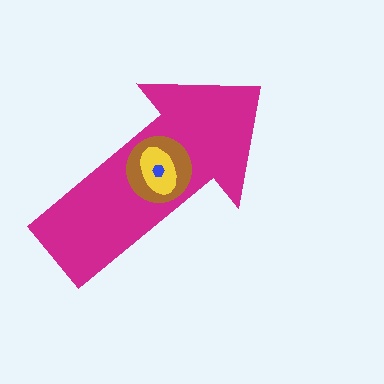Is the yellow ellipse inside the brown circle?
Yes.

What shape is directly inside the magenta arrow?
The brown circle.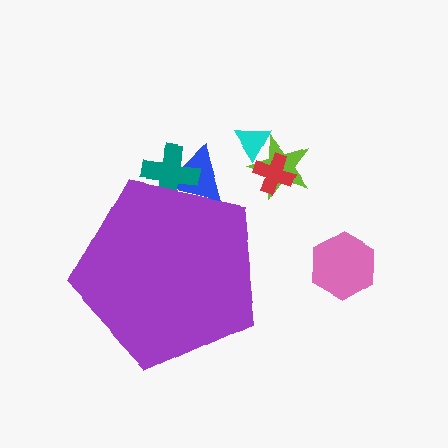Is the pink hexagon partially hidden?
No, the pink hexagon is fully visible.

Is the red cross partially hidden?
No, the red cross is fully visible.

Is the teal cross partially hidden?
Yes, the teal cross is partially hidden behind the purple pentagon.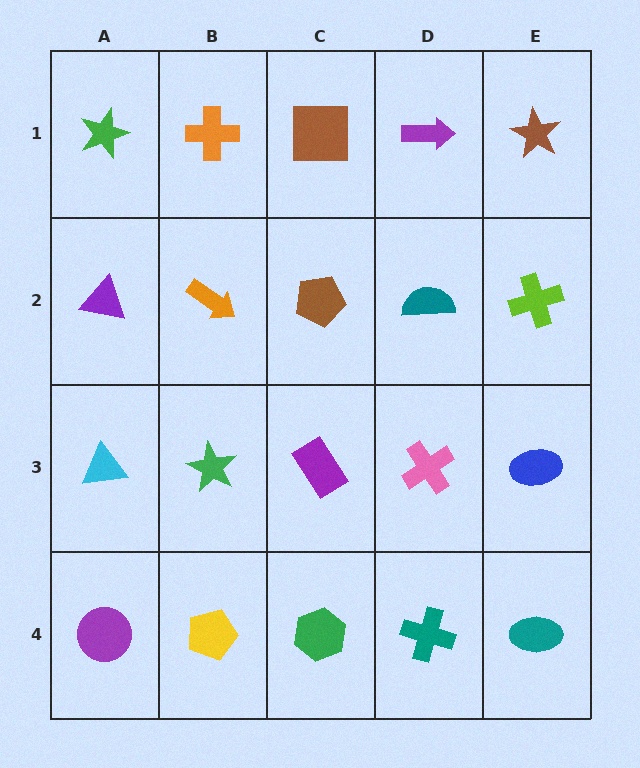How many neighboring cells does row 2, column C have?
4.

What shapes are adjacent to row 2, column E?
A brown star (row 1, column E), a blue ellipse (row 3, column E), a teal semicircle (row 2, column D).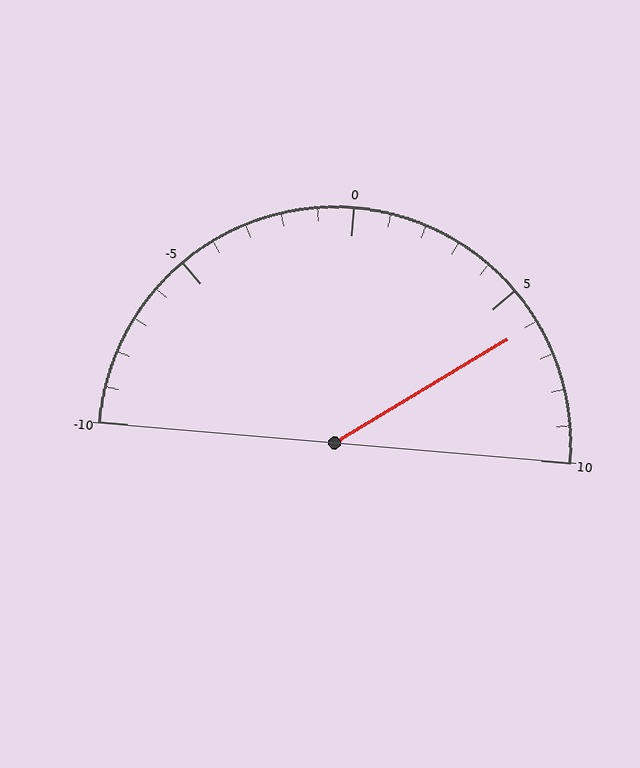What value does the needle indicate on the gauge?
The needle indicates approximately 6.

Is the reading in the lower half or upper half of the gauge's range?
The reading is in the upper half of the range (-10 to 10).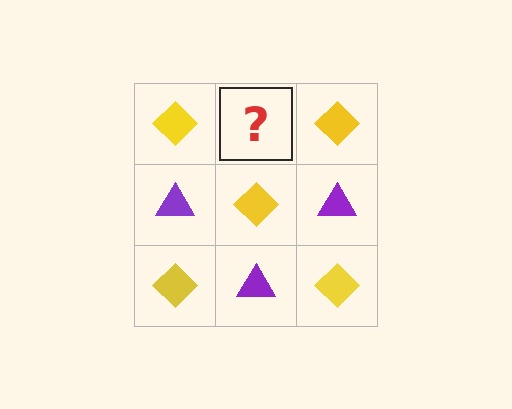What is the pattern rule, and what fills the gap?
The rule is that it alternates yellow diamond and purple triangle in a checkerboard pattern. The gap should be filled with a purple triangle.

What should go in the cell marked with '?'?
The missing cell should contain a purple triangle.